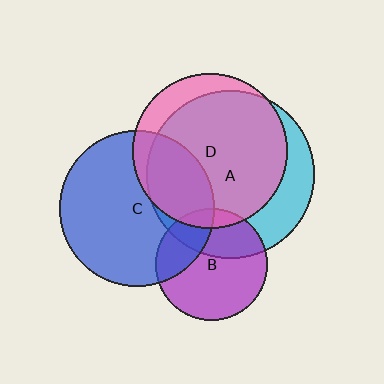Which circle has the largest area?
Circle A (cyan).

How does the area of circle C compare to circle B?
Approximately 1.9 times.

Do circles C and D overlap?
Yes.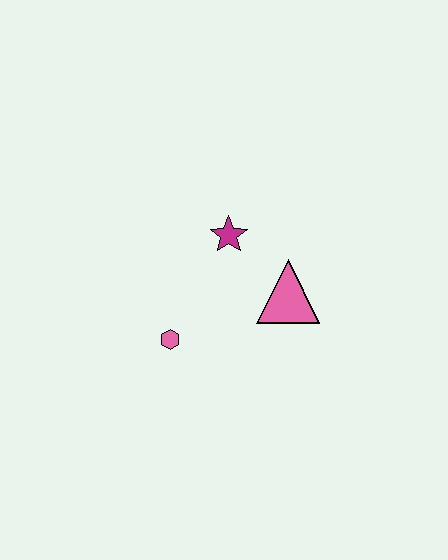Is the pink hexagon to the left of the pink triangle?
Yes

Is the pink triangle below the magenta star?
Yes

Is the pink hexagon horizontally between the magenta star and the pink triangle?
No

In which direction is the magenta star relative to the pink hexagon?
The magenta star is above the pink hexagon.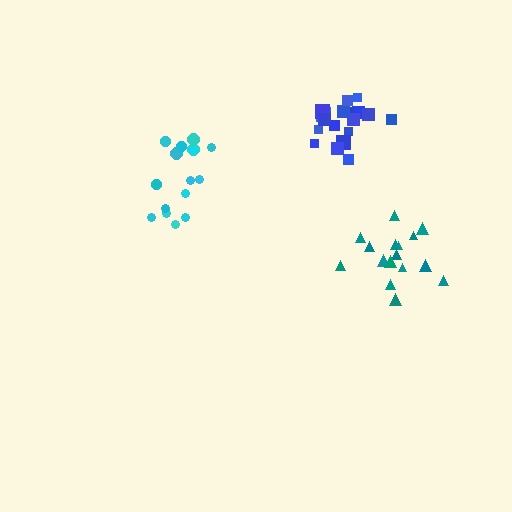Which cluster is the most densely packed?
Blue.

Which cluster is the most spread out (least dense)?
Cyan.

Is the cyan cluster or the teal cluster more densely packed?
Teal.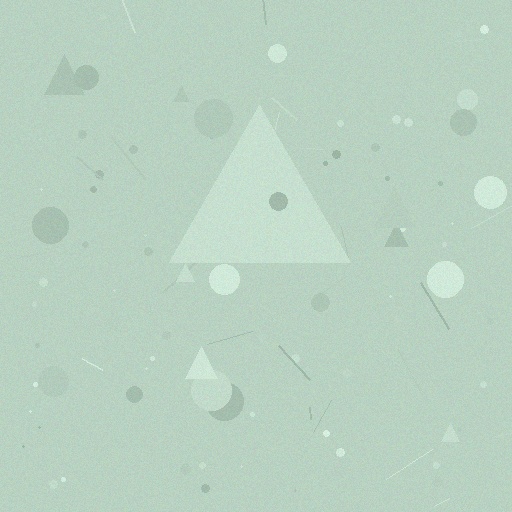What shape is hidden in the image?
A triangle is hidden in the image.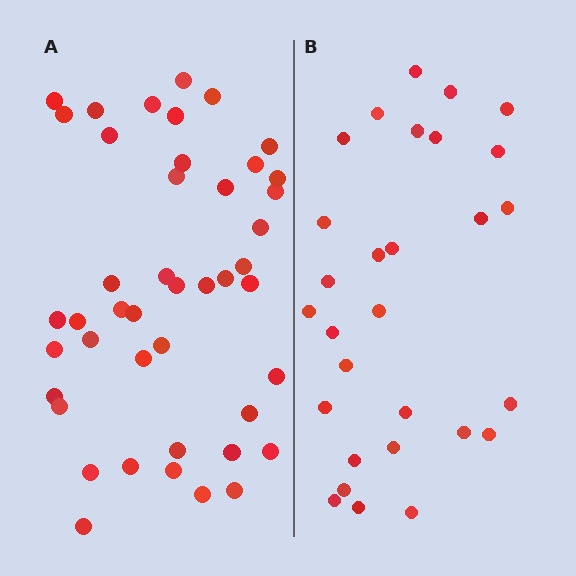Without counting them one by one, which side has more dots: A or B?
Region A (the left region) has more dots.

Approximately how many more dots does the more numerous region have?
Region A has approximately 15 more dots than region B.